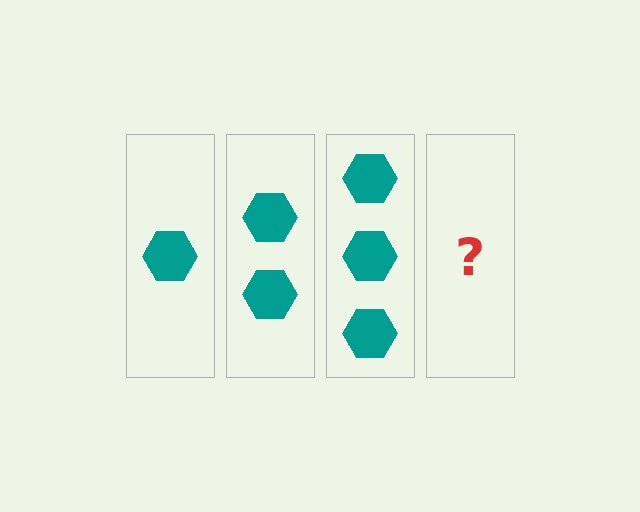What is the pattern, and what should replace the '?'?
The pattern is that each step adds one more hexagon. The '?' should be 4 hexagons.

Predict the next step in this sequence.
The next step is 4 hexagons.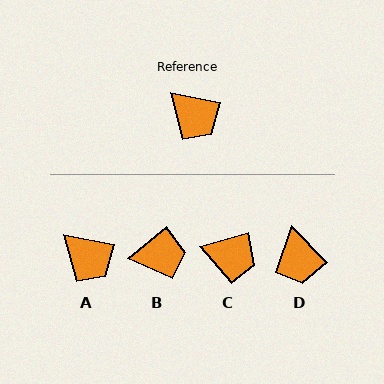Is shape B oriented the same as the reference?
No, it is off by about 51 degrees.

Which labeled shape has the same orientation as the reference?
A.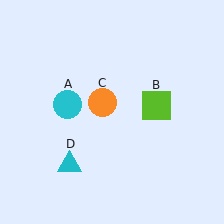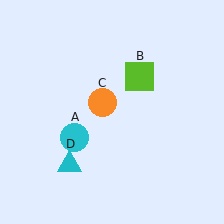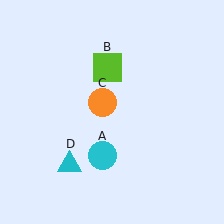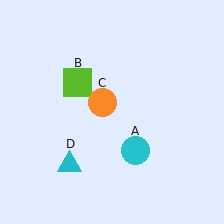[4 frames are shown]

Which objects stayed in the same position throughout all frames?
Orange circle (object C) and cyan triangle (object D) remained stationary.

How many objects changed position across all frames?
2 objects changed position: cyan circle (object A), lime square (object B).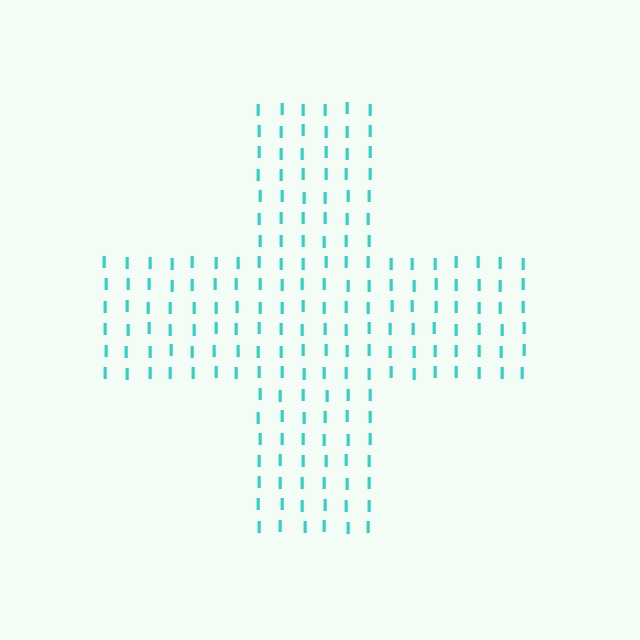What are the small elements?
The small elements are letter I's.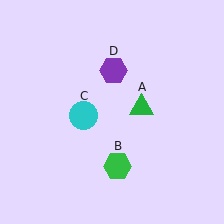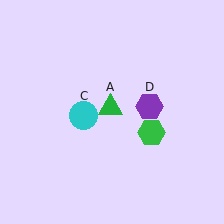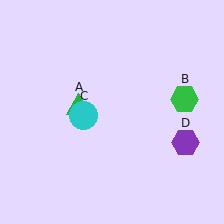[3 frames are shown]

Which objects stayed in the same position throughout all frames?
Cyan circle (object C) remained stationary.